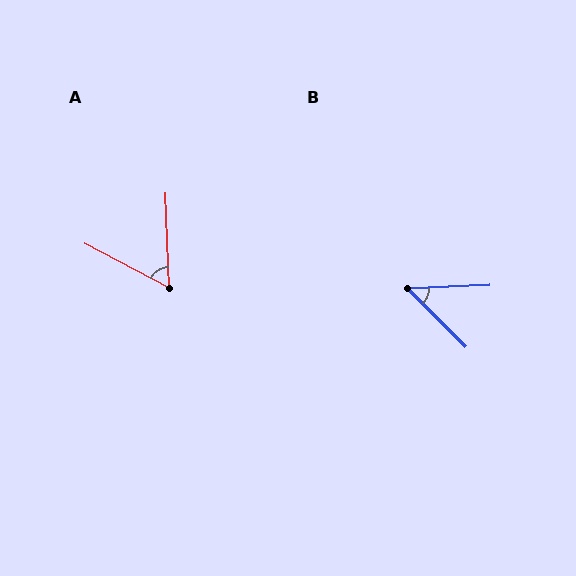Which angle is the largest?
A, at approximately 60 degrees.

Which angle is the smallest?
B, at approximately 47 degrees.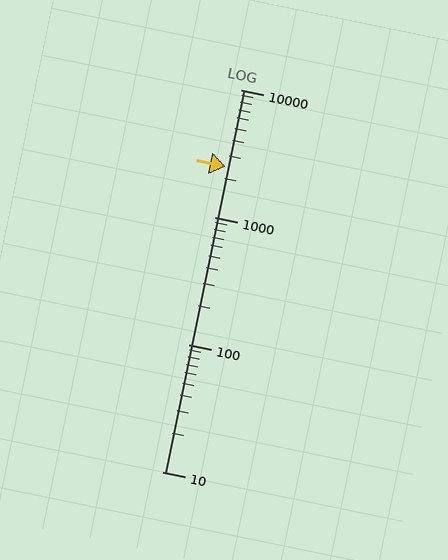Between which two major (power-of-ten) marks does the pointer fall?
The pointer is between 1000 and 10000.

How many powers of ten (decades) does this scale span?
The scale spans 3 decades, from 10 to 10000.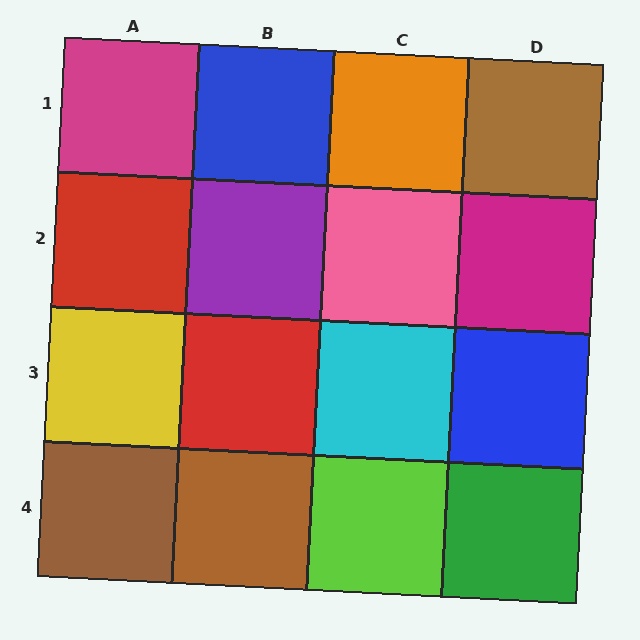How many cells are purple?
1 cell is purple.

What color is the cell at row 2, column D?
Magenta.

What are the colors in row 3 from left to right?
Yellow, red, cyan, blue.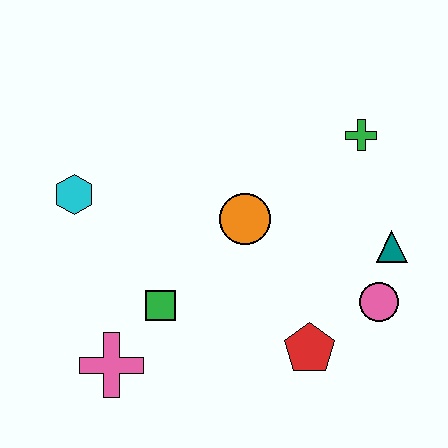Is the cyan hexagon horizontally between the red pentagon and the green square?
No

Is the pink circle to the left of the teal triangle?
Yes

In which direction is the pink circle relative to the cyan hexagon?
The pink circle is to the right of the cyan hexagon.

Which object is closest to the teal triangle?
The pink circle is closest to the teal triangle.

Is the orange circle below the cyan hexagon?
Yes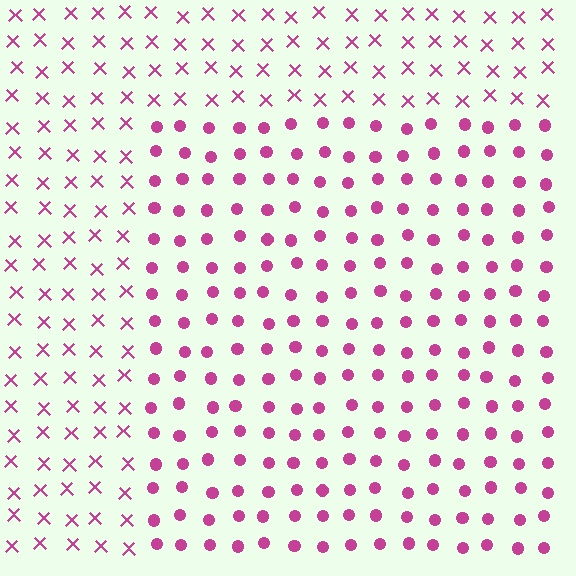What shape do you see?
I see a rectangle.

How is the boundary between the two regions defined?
The boundary is defined by a change in element shape: circles inside vs. X marks outside. All elements share the same color and spacing.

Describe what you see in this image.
The image is filled with small magenta elements arranged in a uniform grid. A rectangle-shaped region contains circles, while the surrounding area contains X marks. The boundary is defined purely by the change in element shape.